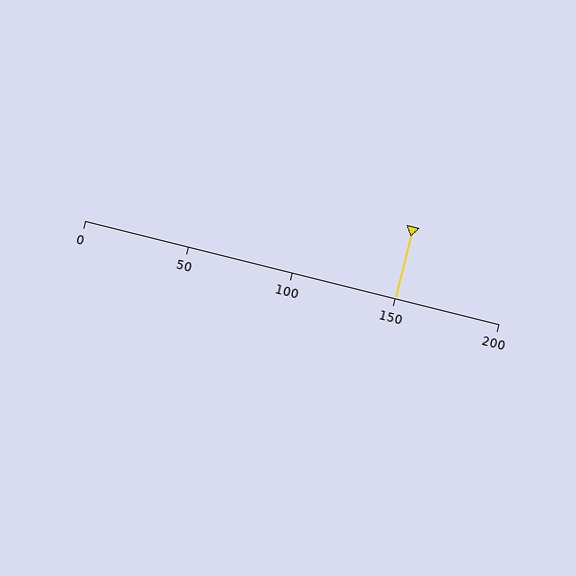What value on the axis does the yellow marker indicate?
The marker indicates approximately 150.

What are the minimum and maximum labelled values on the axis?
The axis runs from 0 to 200.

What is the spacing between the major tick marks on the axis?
The major ticks are spaced 50 apart.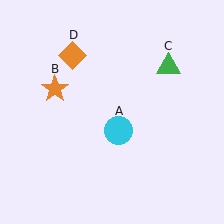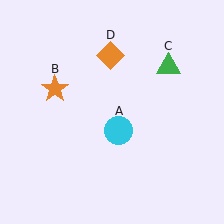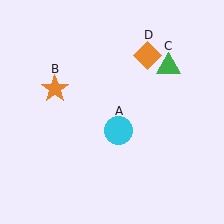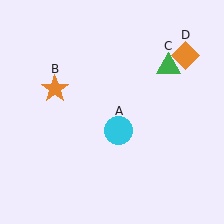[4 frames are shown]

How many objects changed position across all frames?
1 object changed position: orange diamond (object D).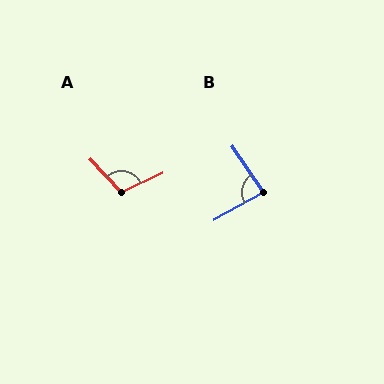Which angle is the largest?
A, at approximately 107 degrees.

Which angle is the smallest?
B, at approximately 85 degrees.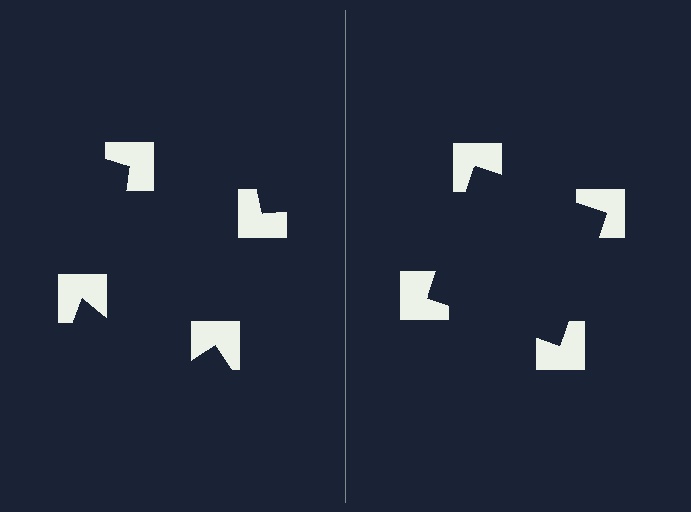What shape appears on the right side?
An illusory square.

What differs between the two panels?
The notched squares are positioned identically on both sides; only the wedge orientations differ. On the right they align to a square; on the left they are misaligned.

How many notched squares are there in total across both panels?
8 — 4 on each side.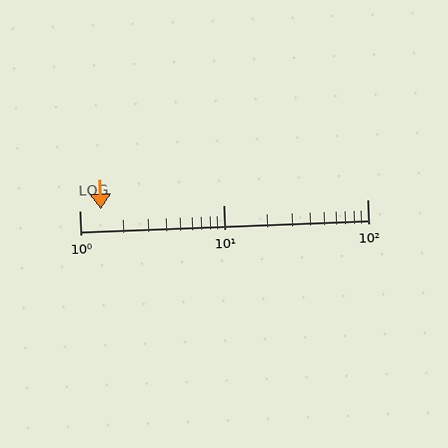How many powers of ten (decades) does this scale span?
The scale spans 2 decades, from 1 to 100.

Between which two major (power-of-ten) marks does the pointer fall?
The pointer is between 1 and 10.